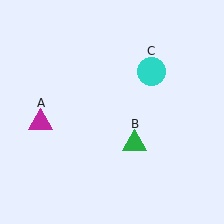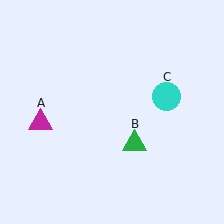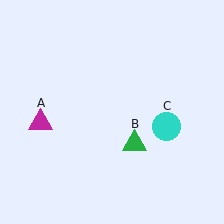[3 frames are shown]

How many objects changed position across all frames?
1 object changed position: cyan circle (object C).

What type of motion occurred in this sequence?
The cyan circle (object C) rotated clockwise around the center of the scene.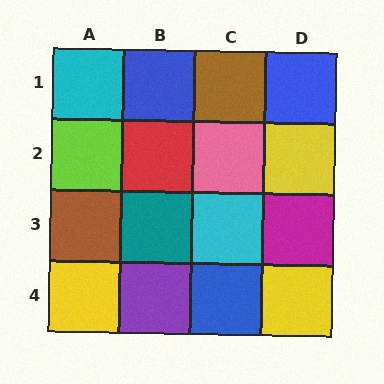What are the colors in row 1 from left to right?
Cyan, blue, brown, blue.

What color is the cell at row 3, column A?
Brown.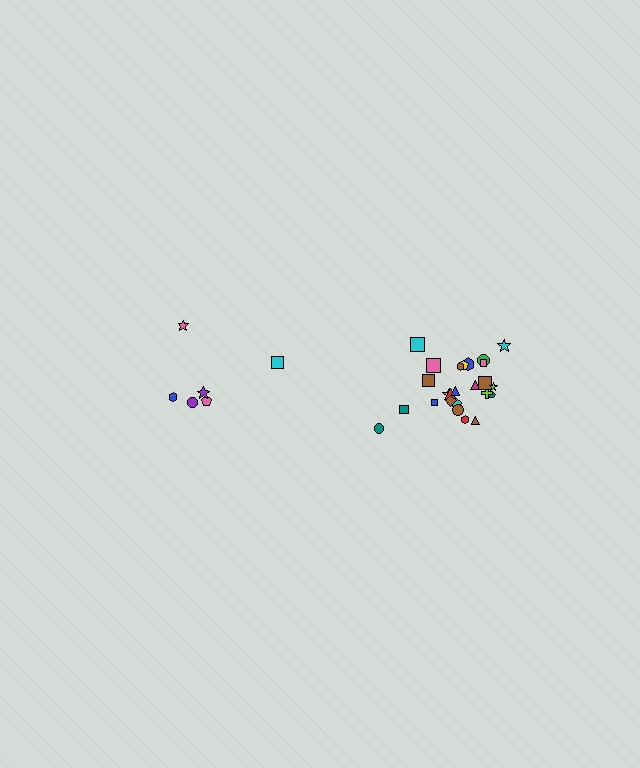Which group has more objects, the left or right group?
The right group.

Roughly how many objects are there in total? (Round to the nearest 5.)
Roughly 30 objects in total.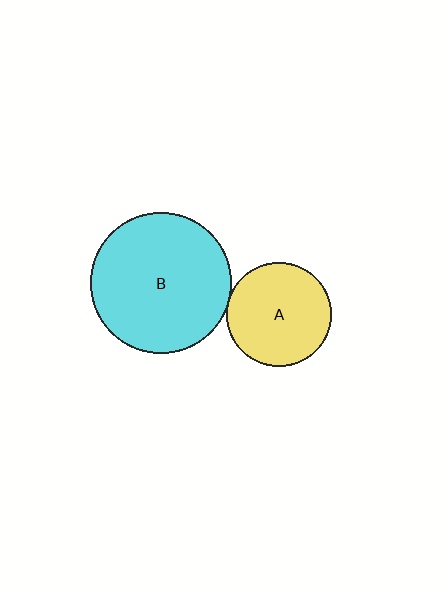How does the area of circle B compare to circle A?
Approximately 1.8 times.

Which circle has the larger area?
Circle B (cyan).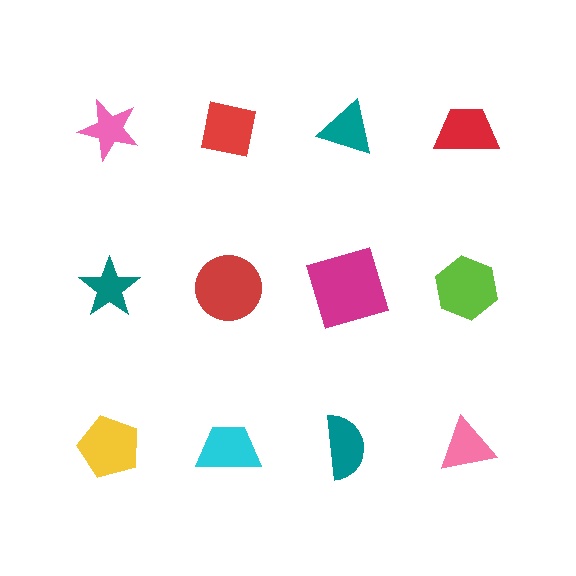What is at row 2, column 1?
A teal star.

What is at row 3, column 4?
A pink triangle.